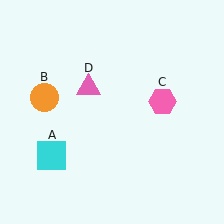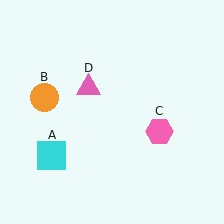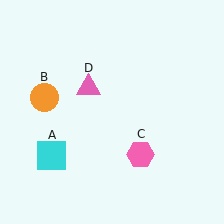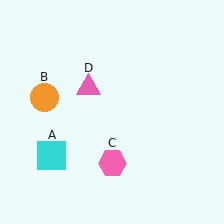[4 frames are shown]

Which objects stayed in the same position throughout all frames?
Cyan square (object A) and orange circle (object B) and pink triangle (object D) remained stationary.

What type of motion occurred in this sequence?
The pink hexagon (object C) rotated clockwise around the center of the scene.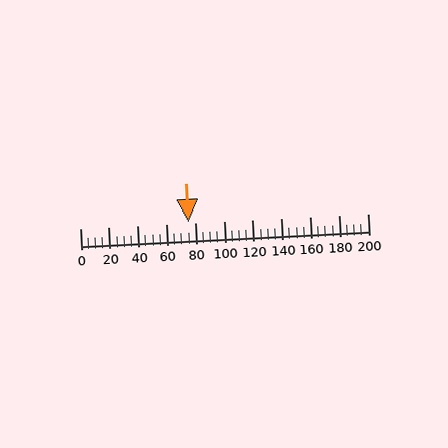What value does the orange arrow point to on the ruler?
The orange arrow points to approximately 75.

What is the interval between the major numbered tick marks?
The major tick marks are spaced 20 units apart.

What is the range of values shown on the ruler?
The ruler shows values from 0 to 200.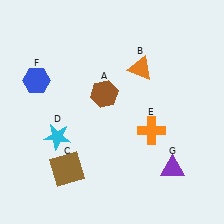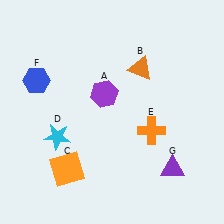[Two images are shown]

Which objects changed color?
A changed from brown to purple. C changed from brown to orange.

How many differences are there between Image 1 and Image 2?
There are 2 differences between the two images.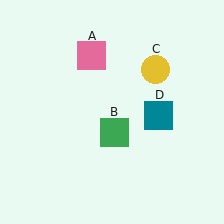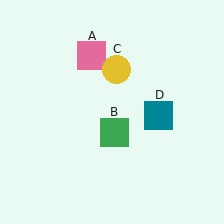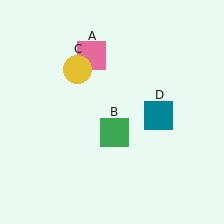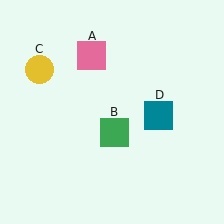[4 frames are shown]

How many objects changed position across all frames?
1 object changed position: yellow circle (object C).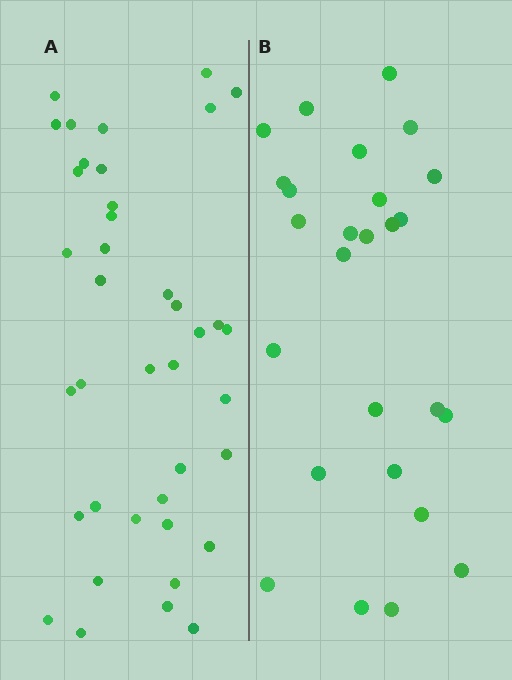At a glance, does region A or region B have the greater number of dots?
Region A (the left region) has more dots.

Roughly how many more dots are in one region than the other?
Region A has approximately 15 more dots than region B.